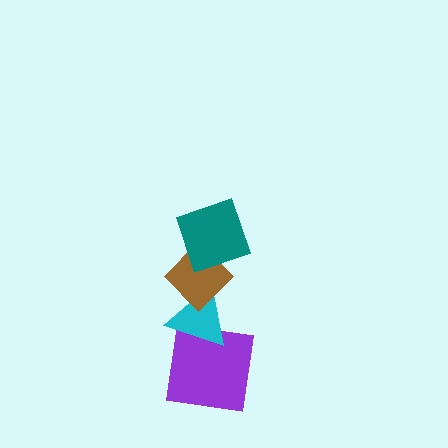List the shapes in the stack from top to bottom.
From top to bottom: the teal square, the brown diamond, the cyan triangle, the purple square.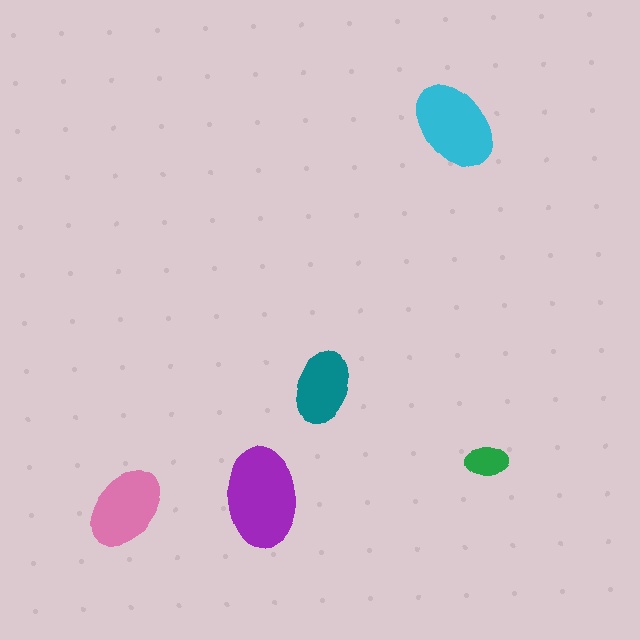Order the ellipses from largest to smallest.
the purple one, the cyan one, the pink one, the teal one, the green one.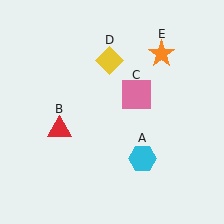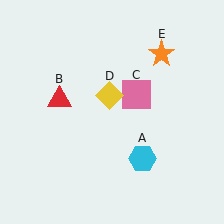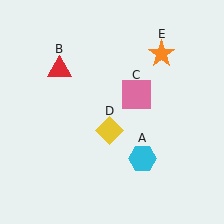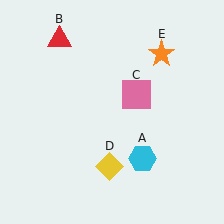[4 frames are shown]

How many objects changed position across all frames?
2 objects changed position: red triangle (object B), yellow diamond (object D).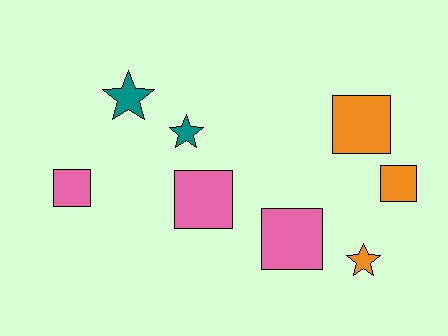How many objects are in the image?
There are 8 objects.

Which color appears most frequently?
Orange, with 3 objects.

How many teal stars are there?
There are 2 teal stars.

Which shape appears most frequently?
Square, with 5 objects.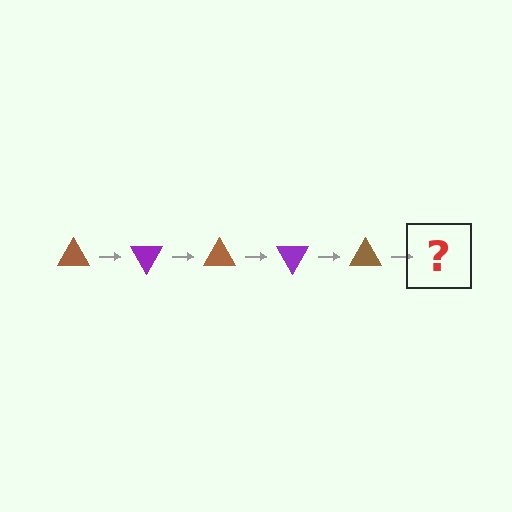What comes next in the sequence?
The next element should be a purple triangle, rotated 300 degrees from the start.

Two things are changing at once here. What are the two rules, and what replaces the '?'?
The two rules are that it rotates 60 degrees each step and the color cycles through brown and purple. The '?' should be a purple triangle, rotated 300 degrees from the start.